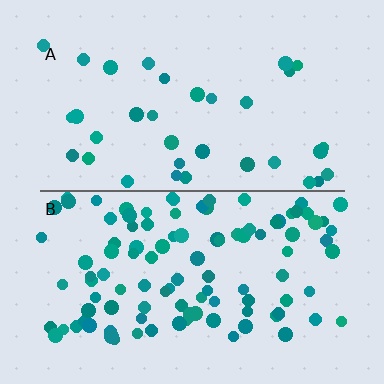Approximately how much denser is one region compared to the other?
Approximately 3.0× — region B over region A.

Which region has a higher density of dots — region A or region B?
B (the bottom).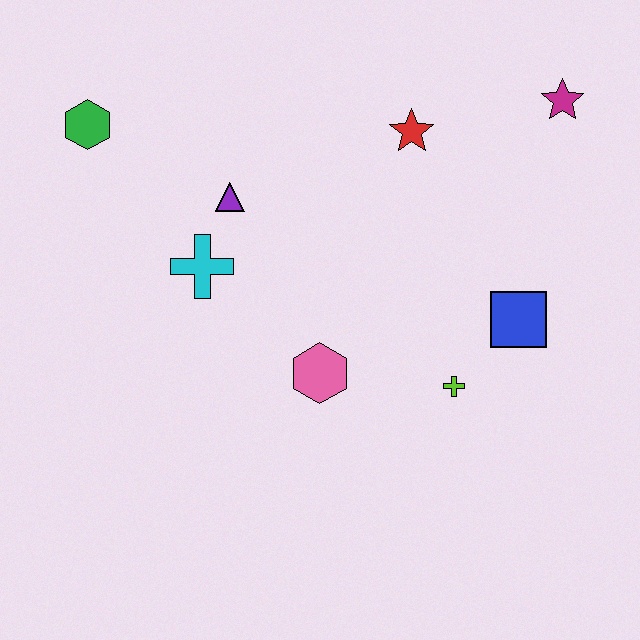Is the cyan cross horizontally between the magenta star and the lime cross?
No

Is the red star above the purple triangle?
Yes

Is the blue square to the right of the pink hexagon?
Yes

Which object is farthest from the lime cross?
The green hexagon is farthest from the lime cross.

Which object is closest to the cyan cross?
The purple triangle is closest to the cyan cross.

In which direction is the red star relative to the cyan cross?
The red star is to the right of the cyan cross.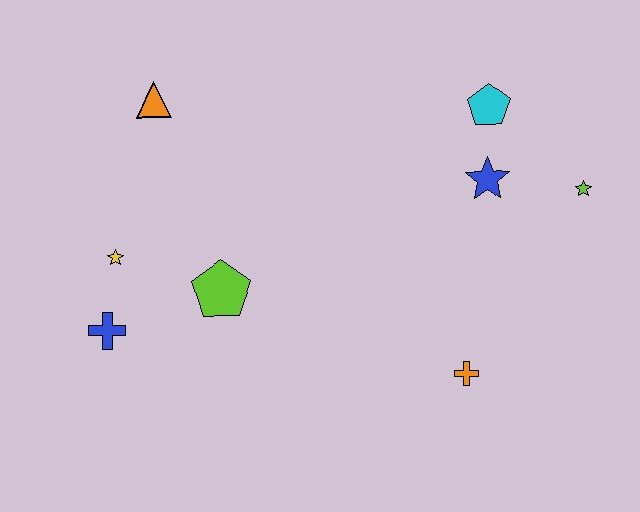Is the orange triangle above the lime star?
Yes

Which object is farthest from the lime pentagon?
The lime star is farthest from the lime pentagon.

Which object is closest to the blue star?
The cyan pentagon is closest to the blue star.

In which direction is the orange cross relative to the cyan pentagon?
The orange cross is below the cyan pentagon.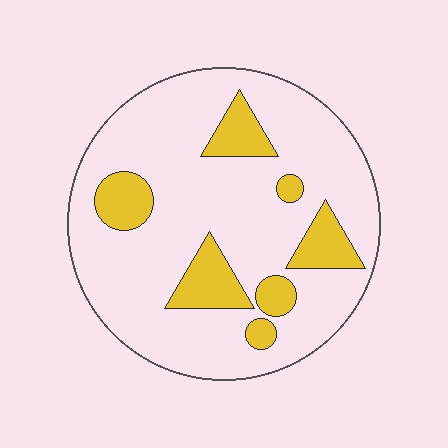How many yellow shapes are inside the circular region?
7.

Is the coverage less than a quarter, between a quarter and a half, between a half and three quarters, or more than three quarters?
Less than a quarter.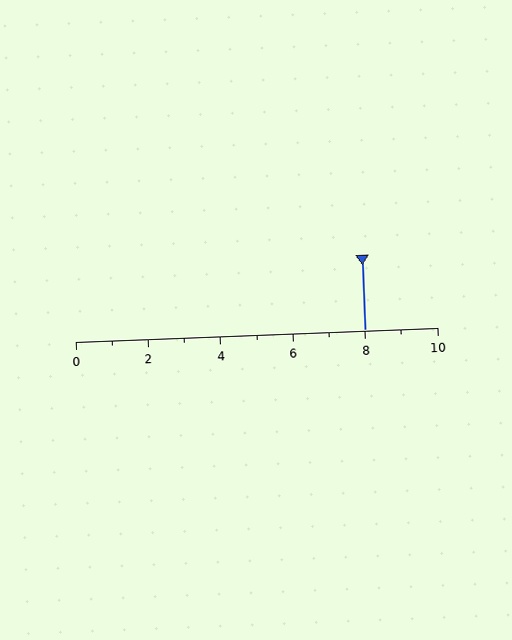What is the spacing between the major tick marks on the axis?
The major ticks are spaced 2 apart.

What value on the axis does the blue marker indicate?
The marker indicates approximately 8.